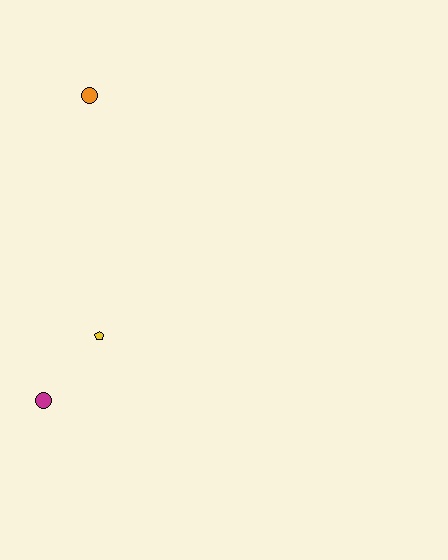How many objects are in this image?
There are 3 objects.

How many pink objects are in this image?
There are no pink objects.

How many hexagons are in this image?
There are no hexagons.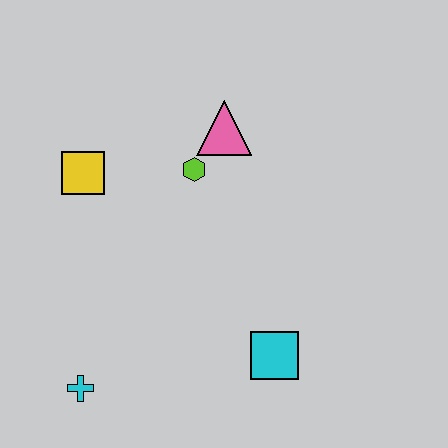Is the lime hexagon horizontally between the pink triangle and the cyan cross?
Yes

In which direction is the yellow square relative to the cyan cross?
The yellow square is above the cyan cross.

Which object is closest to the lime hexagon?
The pink triangle is closest to the lime hexagon.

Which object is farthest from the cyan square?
The yellow square is farthest from the cyan square.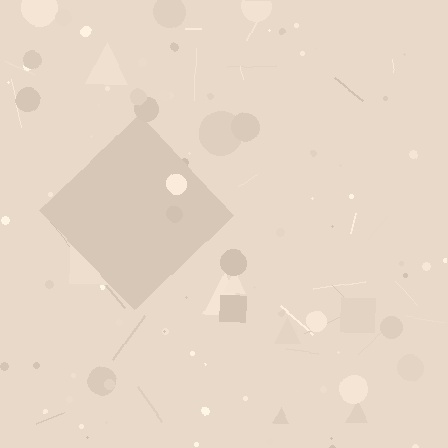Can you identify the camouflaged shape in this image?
The camouflaged shape is a diamond.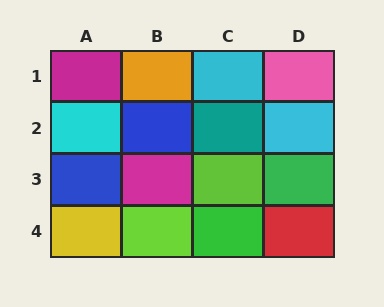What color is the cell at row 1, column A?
Magenta.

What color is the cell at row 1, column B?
Orange.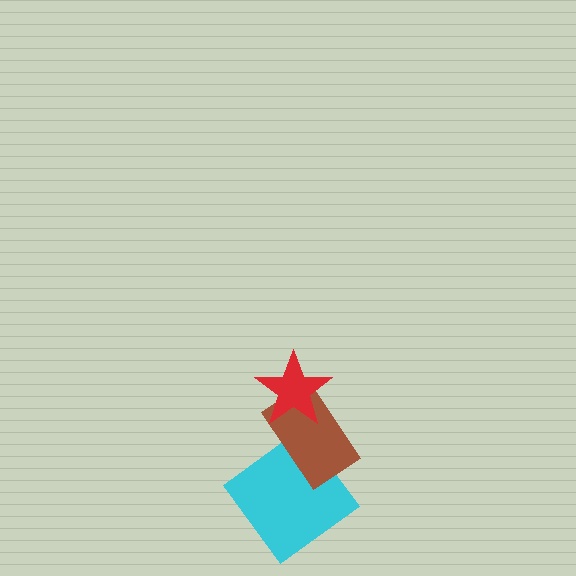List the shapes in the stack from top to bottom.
From top to bottom: the red star, the brown rectangle, the cyan diamond.